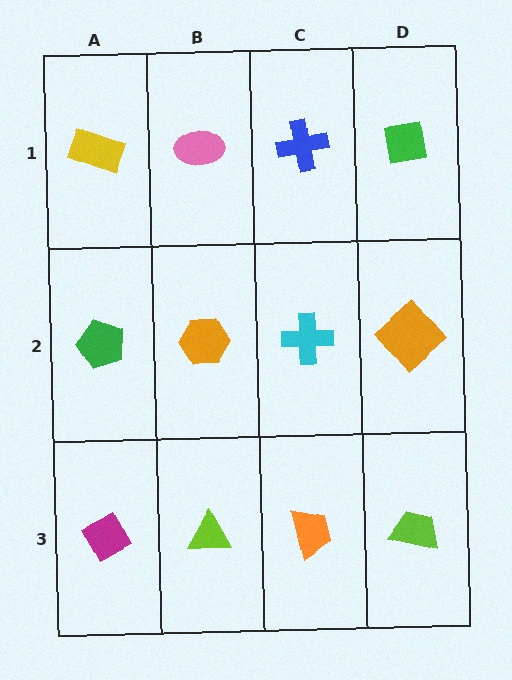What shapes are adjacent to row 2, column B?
A pink ellipse (row 1, column B), a lime triangle (row 3, column B), a green pentagon (row 2, column A), a cyan cross (row 2, column C).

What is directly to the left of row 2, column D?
A cyan cross.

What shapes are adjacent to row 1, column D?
An orange diamond (row 2, column D), a blue cross (row 1, column C).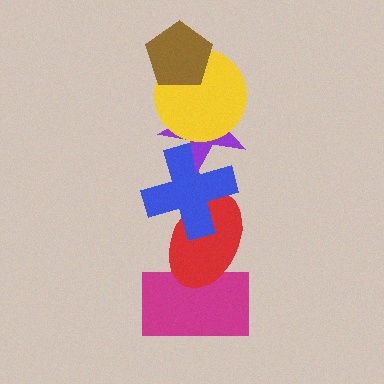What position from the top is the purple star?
The purple star is 3rd from the top.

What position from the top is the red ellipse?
The red ellipse is 5th from the top.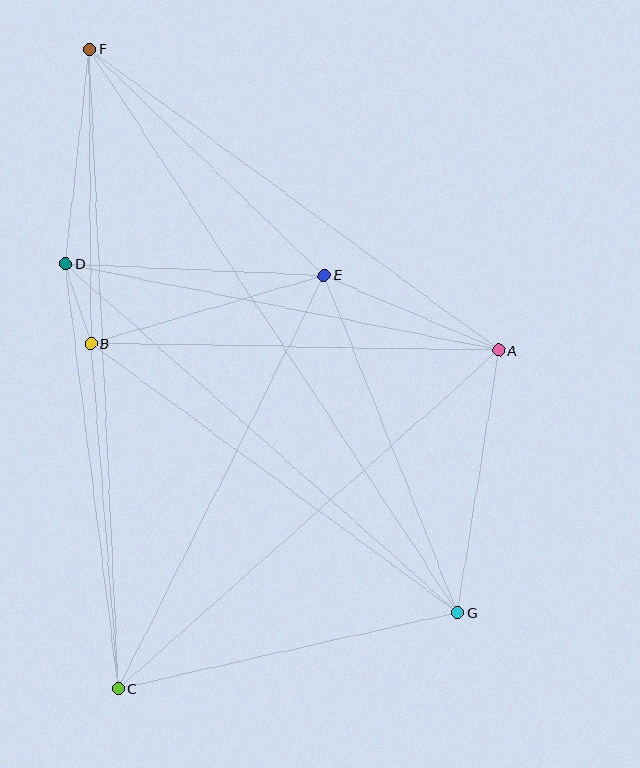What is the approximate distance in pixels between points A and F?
The distance between A and F is approximately 509 pixels.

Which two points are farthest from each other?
Points F and G are farthest from each other.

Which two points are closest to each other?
Points B and D are closest to each other.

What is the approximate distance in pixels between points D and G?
The distance between D and G is approximately 525 pixels.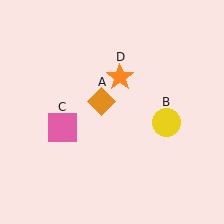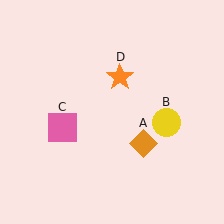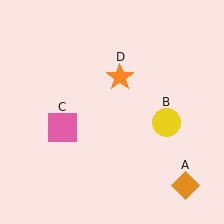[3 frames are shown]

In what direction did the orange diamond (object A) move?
The orange diamond (object A) moved down and to the right.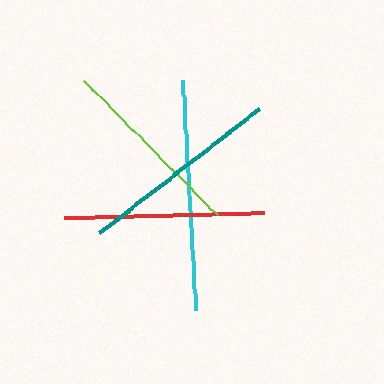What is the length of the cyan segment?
The cyan segment is approximately 230 pixels long.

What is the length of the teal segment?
The teal segment is approximately 202 pixels long.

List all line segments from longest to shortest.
From longest to shortest: cyan, teal, red, lime.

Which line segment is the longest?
The cyan line is the longest at approximately 230 pixels.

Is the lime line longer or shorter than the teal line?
The teal line is longer than the lime line.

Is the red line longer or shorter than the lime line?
The red line is longer than the lime line.